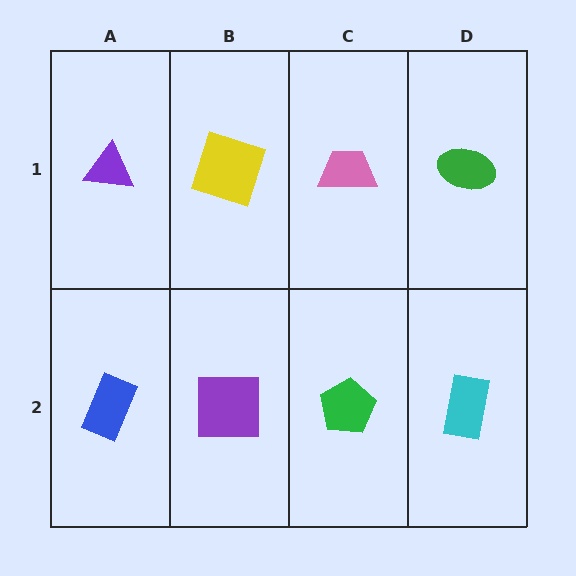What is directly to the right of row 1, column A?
A yellow square.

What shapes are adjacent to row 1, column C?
A green pentagon (row 2, column C), a yellow square (row 1, column B), a green ellipse (row 1, column D).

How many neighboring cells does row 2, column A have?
2.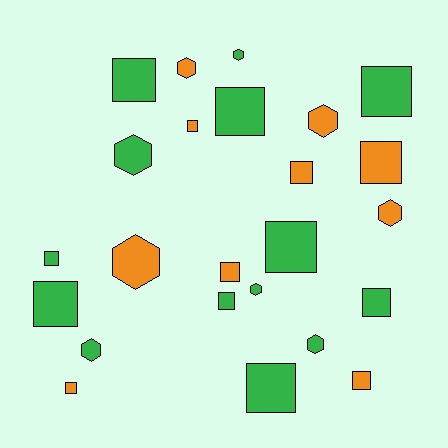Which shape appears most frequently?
Square, with 15 objects.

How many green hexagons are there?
There are 5 green hexagons.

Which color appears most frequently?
Green, with 14 objects.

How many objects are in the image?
There are 24 objects.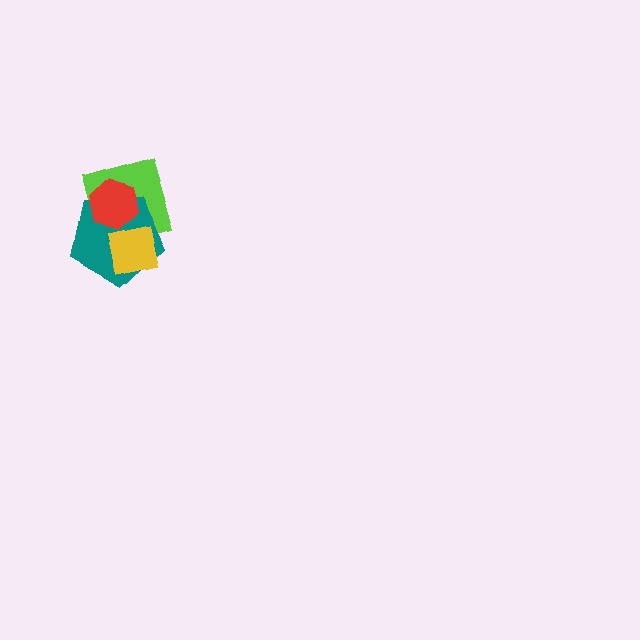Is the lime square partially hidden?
Yes, it is partially covered by another shape.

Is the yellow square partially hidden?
No, no other shape covers it.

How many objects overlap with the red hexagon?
3 objects overlap with the red hexagon.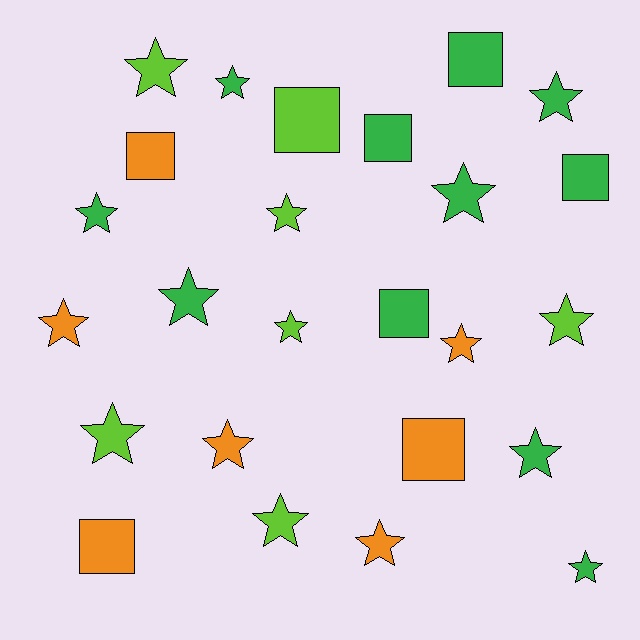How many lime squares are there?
There is 1 lime square.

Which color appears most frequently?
Green, with 11 objects.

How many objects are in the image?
There are 25 objects.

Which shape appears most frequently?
Star, with 17 objects.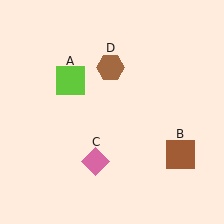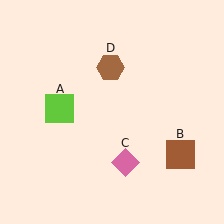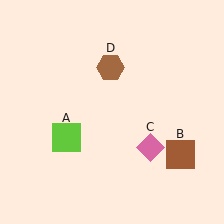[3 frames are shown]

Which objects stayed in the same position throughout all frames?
Brown square (object B) and brown hexagon (object D) remained stationary.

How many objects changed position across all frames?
2 objects changed position: lime square (object A), pink diamond (object C).